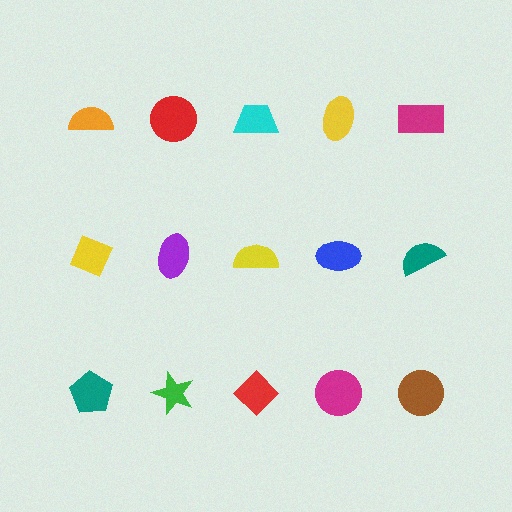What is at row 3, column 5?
A brown circle.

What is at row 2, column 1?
A yellow diamond.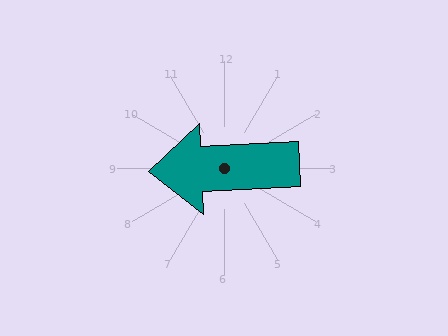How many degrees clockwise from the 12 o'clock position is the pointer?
Approximately 267 degrees.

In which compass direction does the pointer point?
West.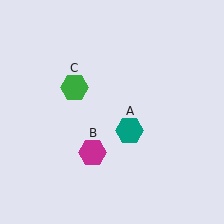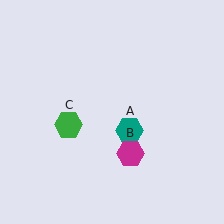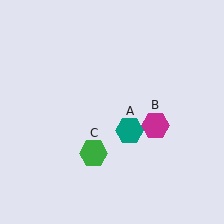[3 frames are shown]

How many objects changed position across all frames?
2 objects changed position: magenta hexagon (object B), green hexagon (object C).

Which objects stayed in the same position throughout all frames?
Teal hexagon (object A) remained stationary.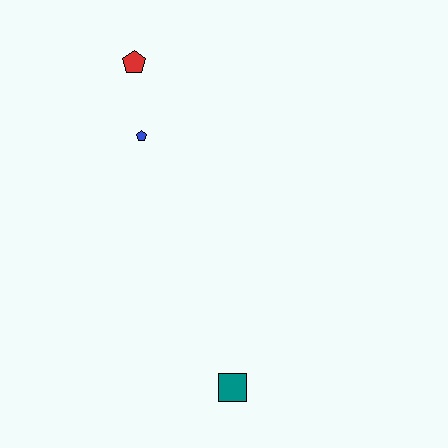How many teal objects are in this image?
There is 1 teal object.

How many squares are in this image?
There is 1 square.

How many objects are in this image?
There are 3 objects.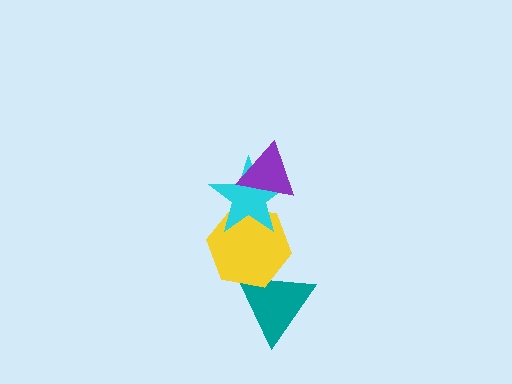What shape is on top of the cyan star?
The purple triangle is on top of the cyan star.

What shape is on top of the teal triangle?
The yellow hexagon is on top of the teal triangle.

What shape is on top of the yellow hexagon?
The cyan star is on top of the yellow hexagon.